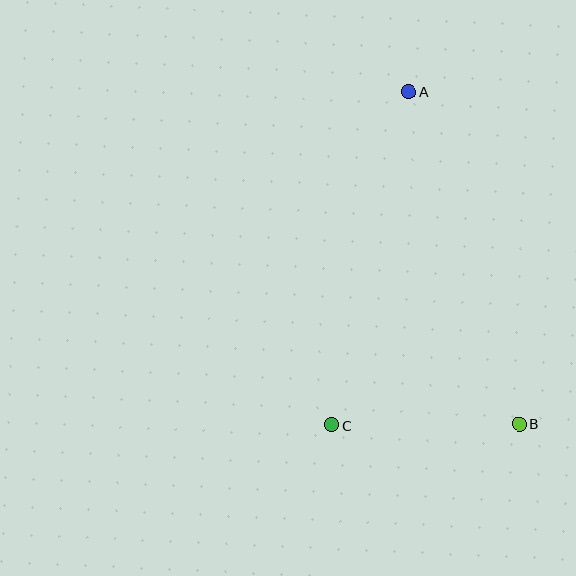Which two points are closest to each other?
Points B and C are closest to each other.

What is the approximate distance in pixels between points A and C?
The distance between A and C is approximately 342 pixels.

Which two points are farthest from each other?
Points A and B are farthest from each other.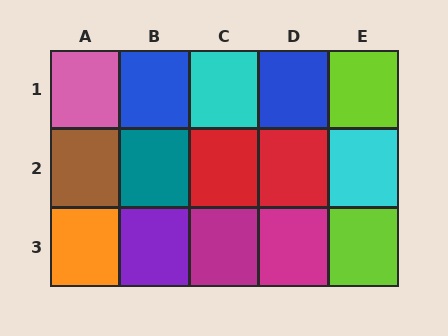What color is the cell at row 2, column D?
Red.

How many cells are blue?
2 cells are blue.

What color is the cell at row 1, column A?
Pink.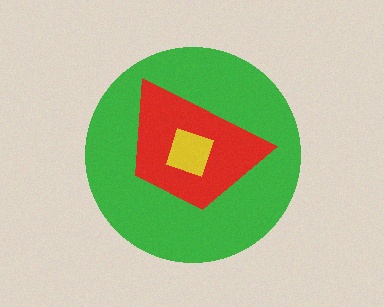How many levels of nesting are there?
3.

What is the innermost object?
The yellow square.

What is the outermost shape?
The green circle.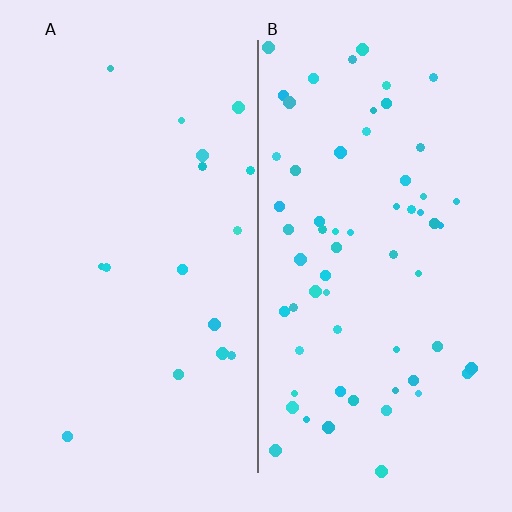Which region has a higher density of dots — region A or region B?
B (the right).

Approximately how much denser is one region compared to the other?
Approximately 3.8× — region B over region A.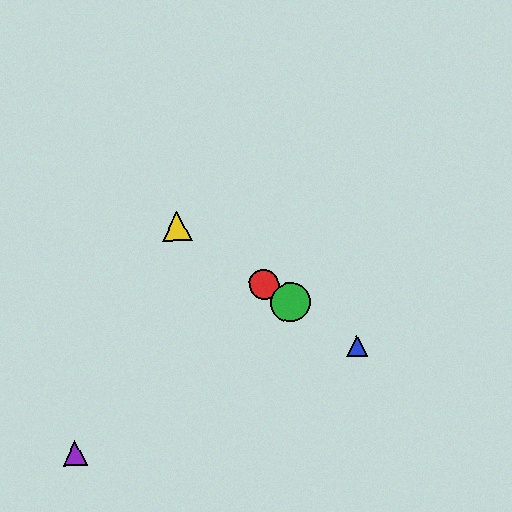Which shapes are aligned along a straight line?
The red circle, the blue triangle, the green circle, the yellow triangle are aligned along a straight line.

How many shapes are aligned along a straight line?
4 shapes (the red circle, the blue triangle, the green circle, the yellow triangle) are aligned along a straight line.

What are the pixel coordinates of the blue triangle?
The blue triangle is at (357, 346).